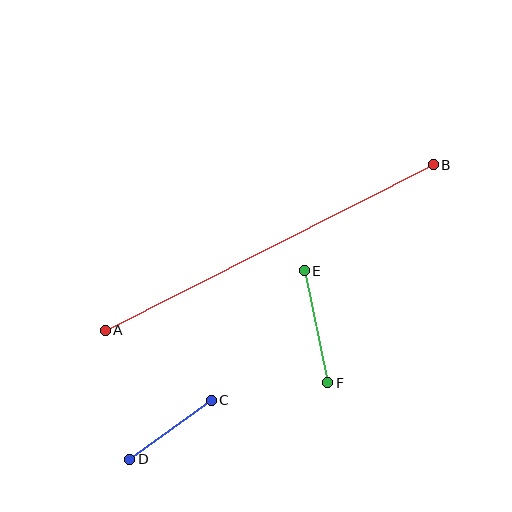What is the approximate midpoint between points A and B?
The midpoint is at approximately (269, 247) pixels.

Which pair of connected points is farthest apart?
Points A and B are farthest apart.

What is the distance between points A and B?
The distance is approximately 368 pixels.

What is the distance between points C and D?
The distance is approximately 101 pixels.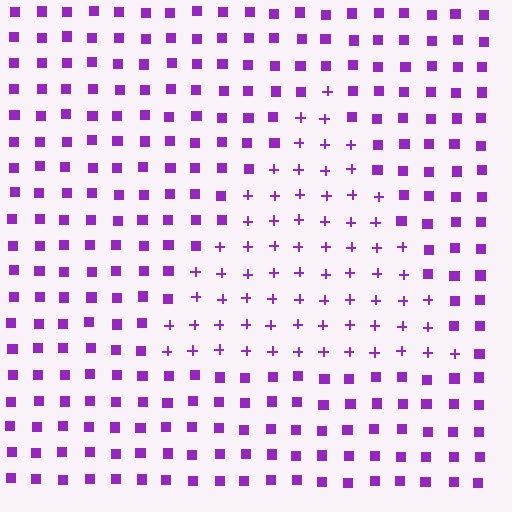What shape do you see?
I see a triangle.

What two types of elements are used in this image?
The image uses plus signs inside the triangle region and squares outside it.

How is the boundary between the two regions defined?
The boundary is defined by a change in element shape: plus signs inside vs. squares outside. All elements share the same color and spacing.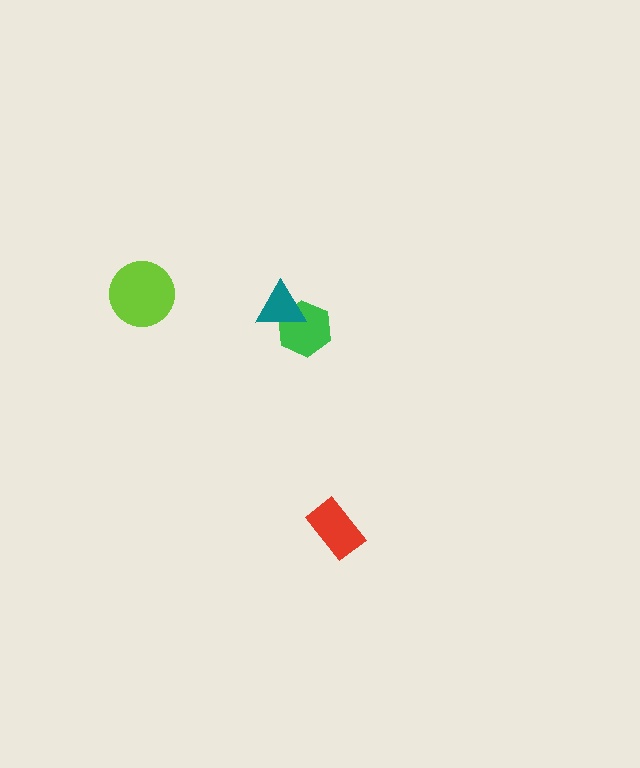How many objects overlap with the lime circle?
0 objects overlap with the lime circle.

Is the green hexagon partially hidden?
Yes, it is partially covered by another shape.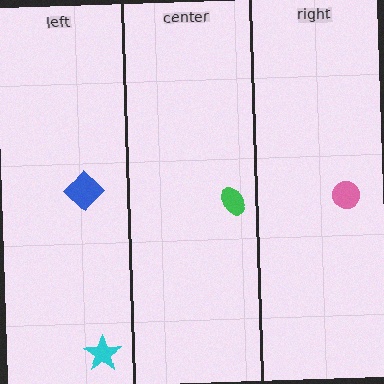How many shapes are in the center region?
1.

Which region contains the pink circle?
The right region.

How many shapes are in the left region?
2.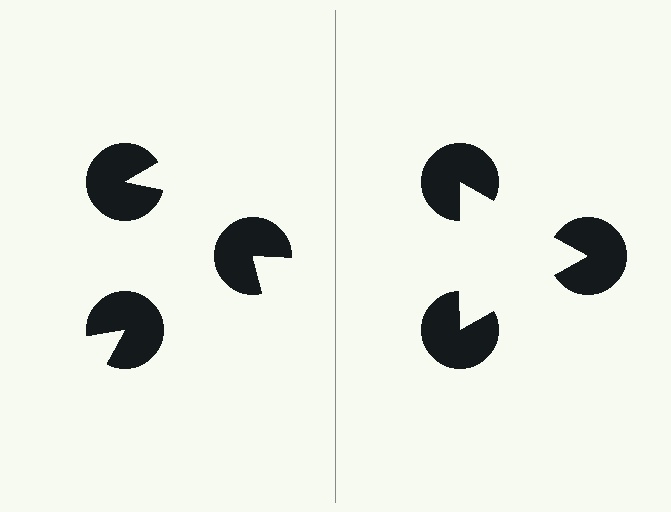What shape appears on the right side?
An illusory triangle.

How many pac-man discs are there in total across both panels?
6 — 3 on each side.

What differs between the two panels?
The pac-man discs are positioned identically on both sides; only the wedge orientations differ. On the right they align to a triangle; on the left they are misaligned.